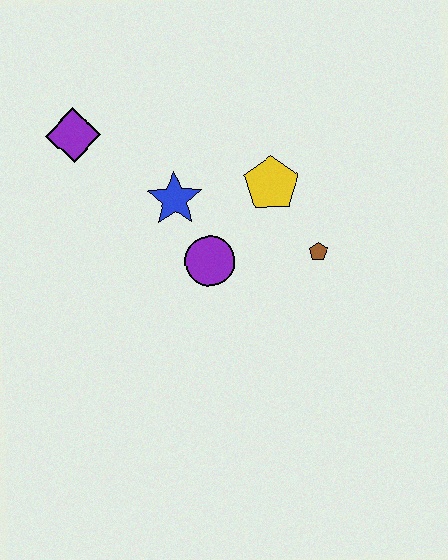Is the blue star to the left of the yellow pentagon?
Yes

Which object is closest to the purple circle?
The blue star is closest to the purple circle.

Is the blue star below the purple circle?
No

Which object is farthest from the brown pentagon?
The purple diamond is farthest from the brown pentagon.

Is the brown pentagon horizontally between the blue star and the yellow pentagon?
No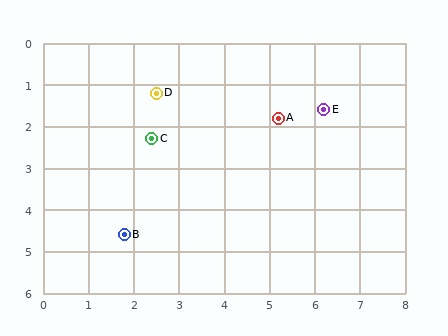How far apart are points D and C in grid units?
Points D and C are about 1.1 grid units apart.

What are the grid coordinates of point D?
Point D is at approximately (2.5, 1.2).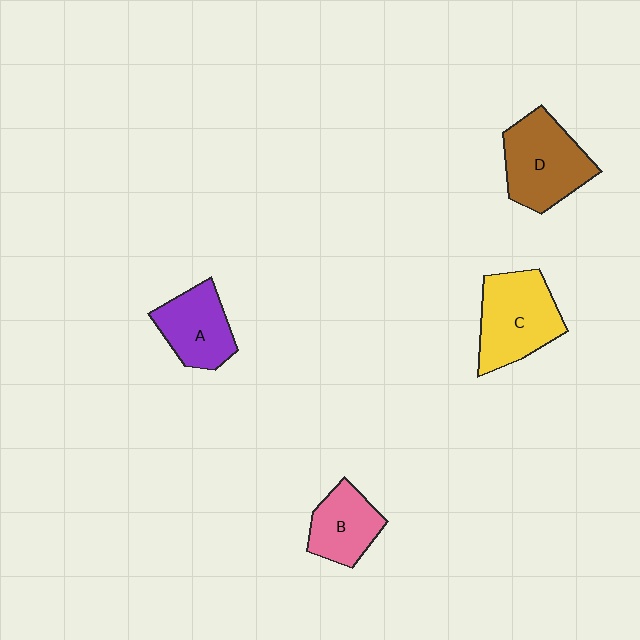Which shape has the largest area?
Shape C (yellow).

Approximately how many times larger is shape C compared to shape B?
Approximately 1.5 times.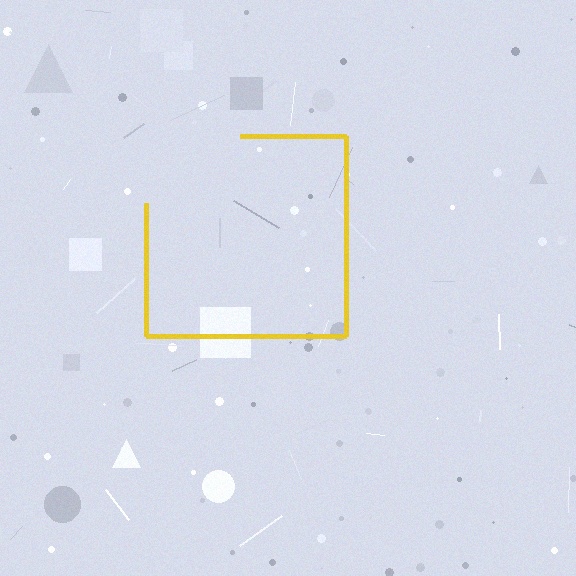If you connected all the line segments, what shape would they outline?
They would outline a square.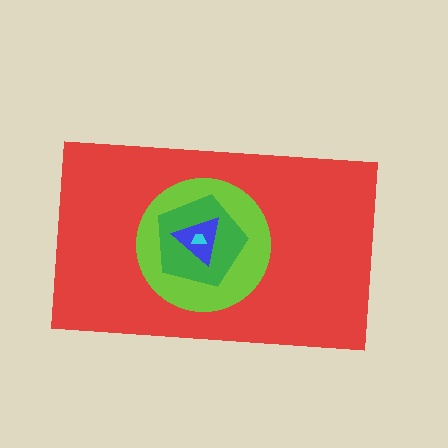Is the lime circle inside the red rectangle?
Yes.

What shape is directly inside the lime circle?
The green pentagon.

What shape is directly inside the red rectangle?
The lime circle.